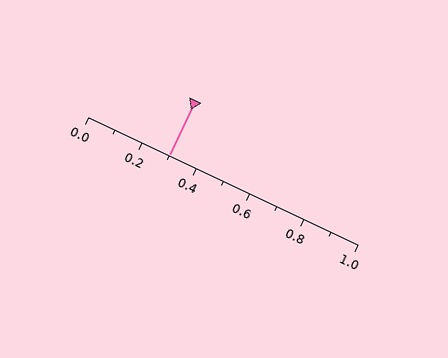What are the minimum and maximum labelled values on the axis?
The axis runs from 0.0 to 1.0.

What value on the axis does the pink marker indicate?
The marker indicates approximately 0.3.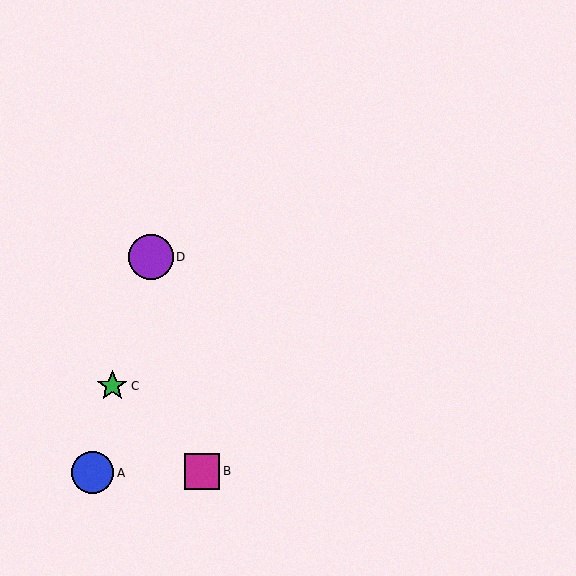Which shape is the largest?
The purple circle (labeled D) is the largest.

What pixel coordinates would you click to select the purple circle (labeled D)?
Click at (151, 257) to select the purple circle D.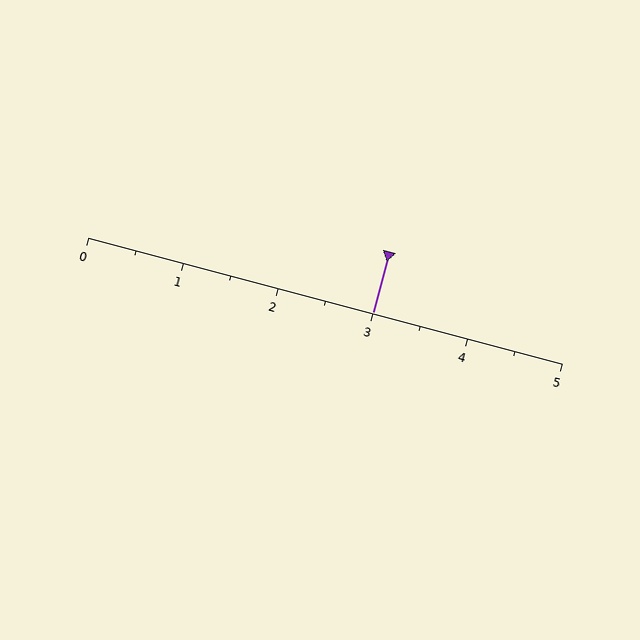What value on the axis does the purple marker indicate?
The marker indicates approximately 3.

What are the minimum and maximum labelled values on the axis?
The axis runs from 0 to 5.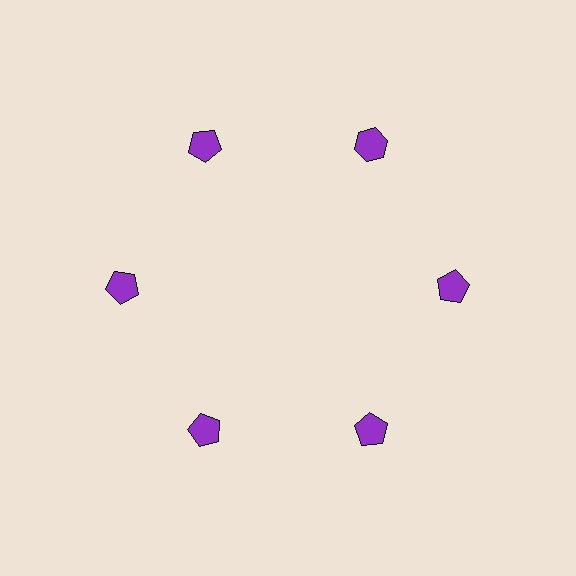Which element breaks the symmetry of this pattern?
The purple hexagon at roughly the 1 o'clock position breaks the symmetry. All other shapes are purple pentagons.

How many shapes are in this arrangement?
There are 6 shapes arranged in a ring pattern.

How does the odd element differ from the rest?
It has a different shape: hexagon instead of pentagon.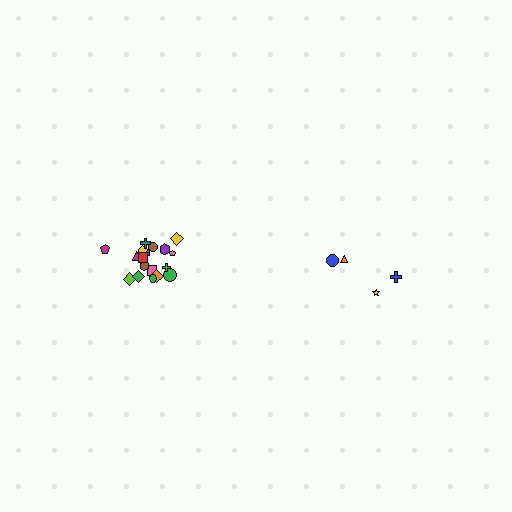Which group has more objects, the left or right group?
The left group.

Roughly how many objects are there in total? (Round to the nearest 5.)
Roughly 20 objects in total.